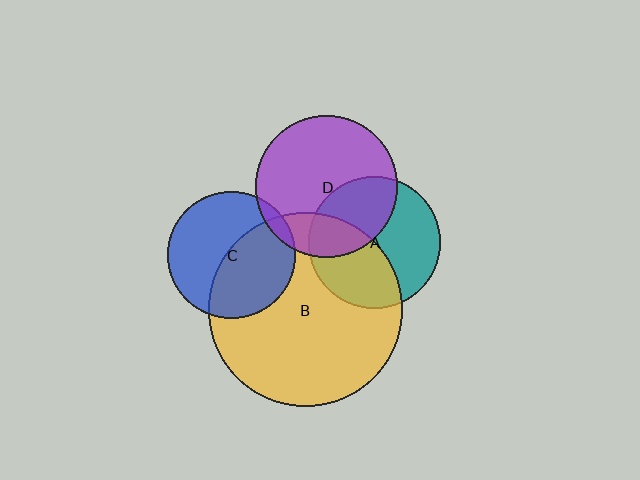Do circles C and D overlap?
Yes.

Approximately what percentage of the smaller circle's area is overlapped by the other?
Approximately 5%.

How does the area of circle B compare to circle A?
Approximately 2.2 times.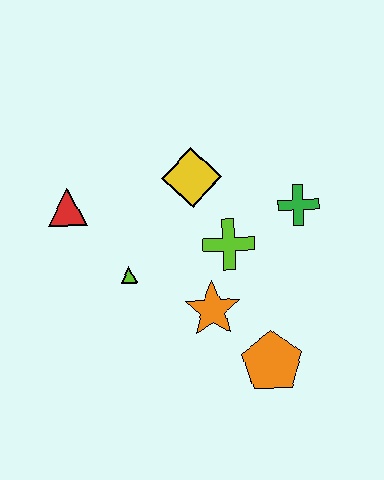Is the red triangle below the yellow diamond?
Yes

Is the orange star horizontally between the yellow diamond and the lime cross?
Yes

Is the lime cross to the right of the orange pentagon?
No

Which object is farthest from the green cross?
The red triangle is farthest from the green cross.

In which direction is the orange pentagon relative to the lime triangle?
The orange pentagon is to the right of the lime triangle.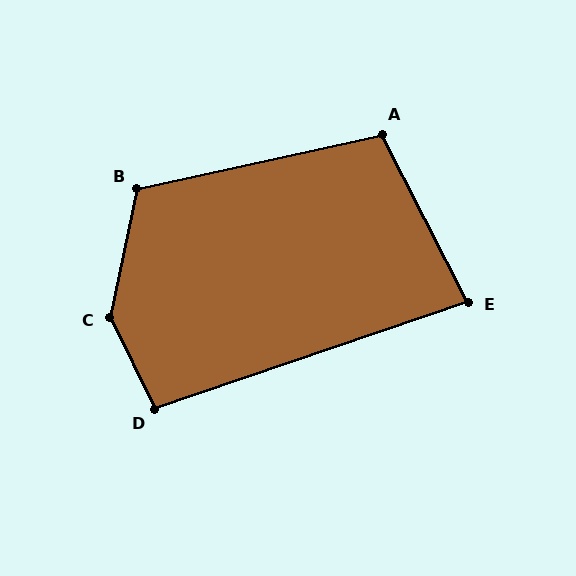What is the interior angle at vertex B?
Approximately 114 degrees (obtuse).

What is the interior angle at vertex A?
Approximately 104 degrees (obtuse).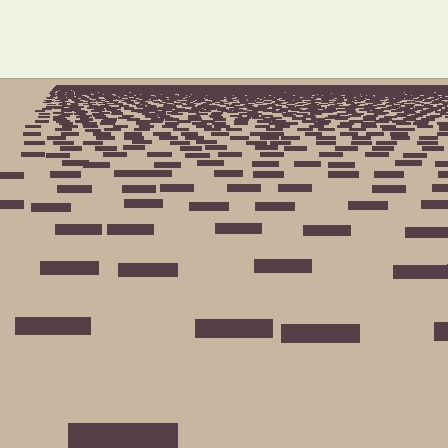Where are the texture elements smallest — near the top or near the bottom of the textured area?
Near the top.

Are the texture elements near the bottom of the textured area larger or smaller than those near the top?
Larger. Near the bottom, elements are closer to the viewer and appear at a bigger on-screen size.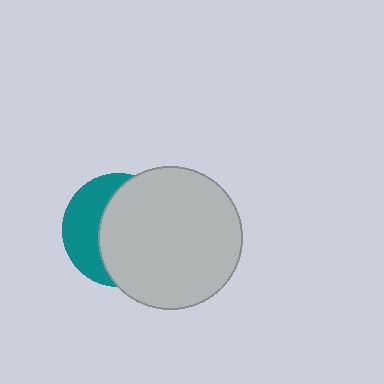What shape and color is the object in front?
The object in front is a light gray circle.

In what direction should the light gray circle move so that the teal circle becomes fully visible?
The light gray circle should move right. That is the shortest direction to clear the overlap and leave the teal circle fully visible.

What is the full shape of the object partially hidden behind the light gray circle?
The partially hidden object is a teal circle.